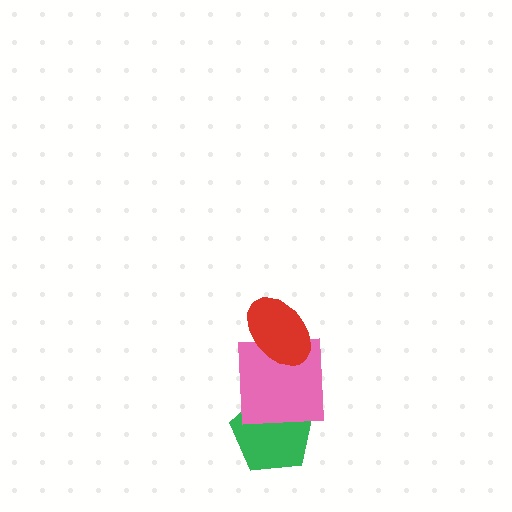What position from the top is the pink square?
The pink square is 2nd from the top.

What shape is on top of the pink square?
The red ellipse is on top of the pink square.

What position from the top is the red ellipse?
The red ellipse is 1st from the top.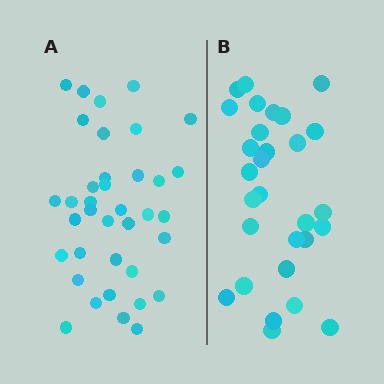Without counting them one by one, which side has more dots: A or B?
Region A (the left region) has more dots.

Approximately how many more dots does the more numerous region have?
Region A has roughly 8 or so more dots than region B.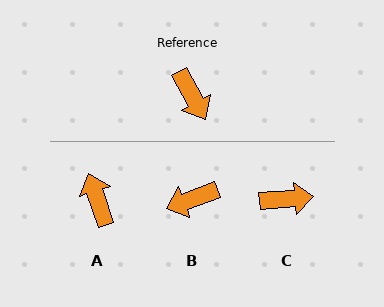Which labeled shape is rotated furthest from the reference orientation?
A, about 170 degrees away.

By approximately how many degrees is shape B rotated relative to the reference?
Approximately 99 degrees clockwise.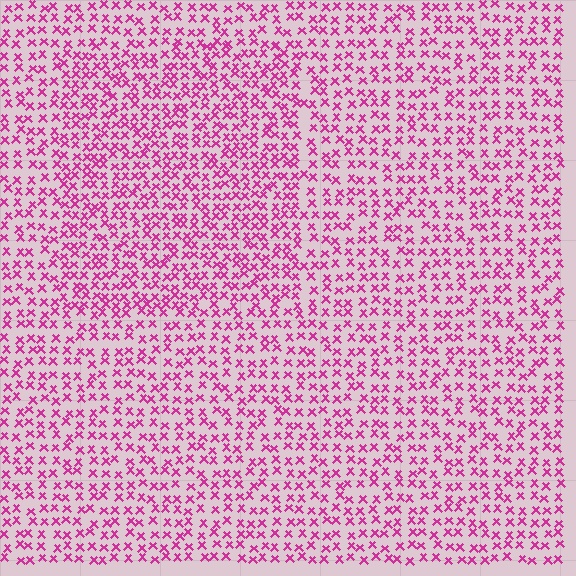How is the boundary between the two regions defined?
The boundary is defined by a change in element density (approximately 1.5x ratio). All elements are the same color, size, and shape.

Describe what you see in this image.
The image contains small magenta elements arranged at two different densities. A rectangle-shaped region is visible where the elements are more densely packed than the surrounding area.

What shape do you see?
I see a rectangle.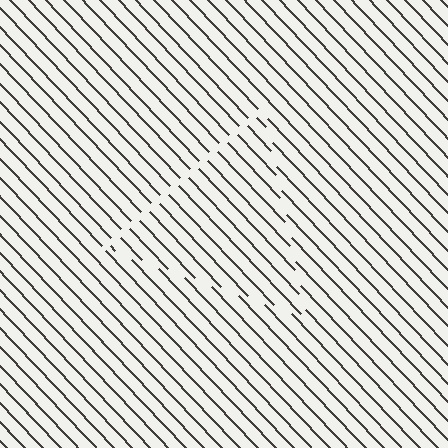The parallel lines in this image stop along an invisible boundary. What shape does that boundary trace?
An illusory triangle. The interior of the shape contains the same grating, shifted by half a period — the contour is defined by the phase discontinuity where line-ends from the inner and outer gratings abut.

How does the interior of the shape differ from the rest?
The interior of the shape contains the same grating, shifted by half a period — the contour is defined by the phase discontinuity where line-ends from the inner and outer gratings abut.